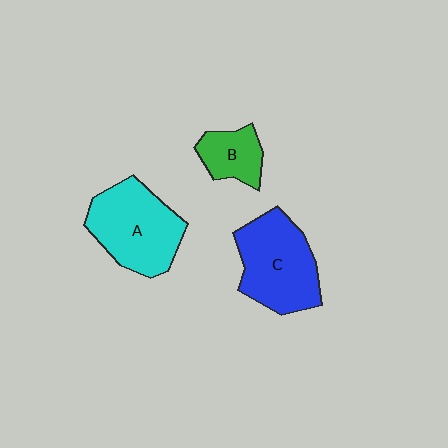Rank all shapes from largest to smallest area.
From largest to smallest: A (cyan), C (blue), B (green).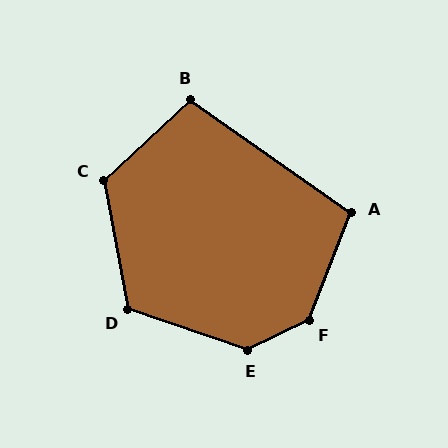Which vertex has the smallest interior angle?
B, at approximately 103 degrees.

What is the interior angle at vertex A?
Approximately 103 degrees (obtuse).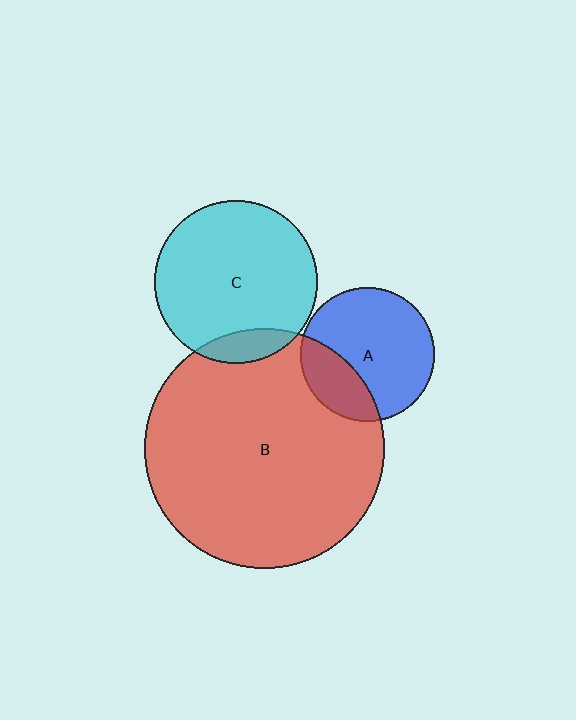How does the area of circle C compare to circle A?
Approximately 1.5 times.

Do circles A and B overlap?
Yes.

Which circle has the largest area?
Circle B (red).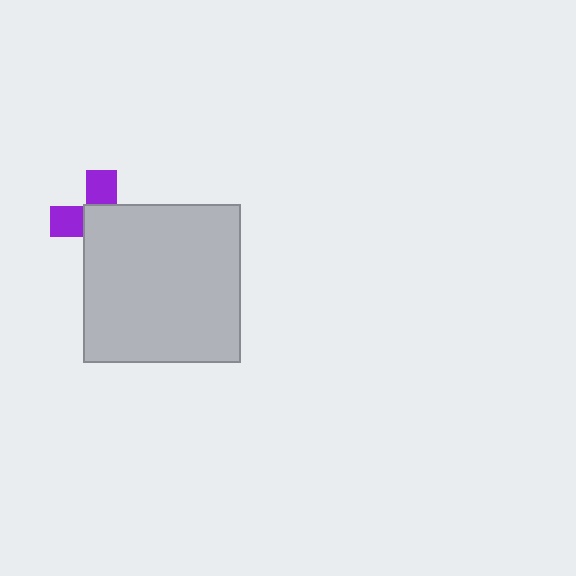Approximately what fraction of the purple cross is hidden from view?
Roughly 61% of the purple cross is hidden behind the light gray square.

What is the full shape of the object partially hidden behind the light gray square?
The partially hidden object is a purple cross.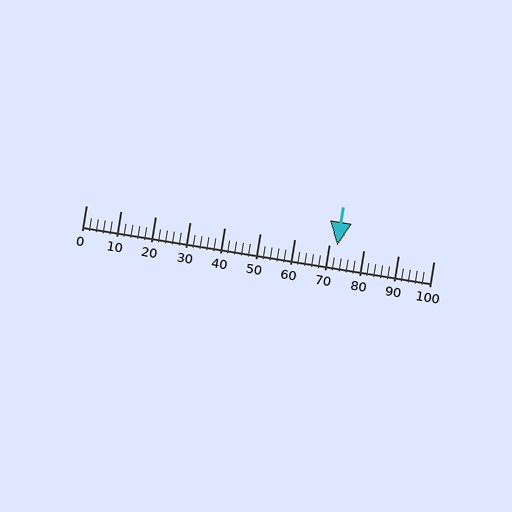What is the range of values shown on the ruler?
The ruler shows values from 0 to 100.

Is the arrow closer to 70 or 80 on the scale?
The arrow is closer to 70.